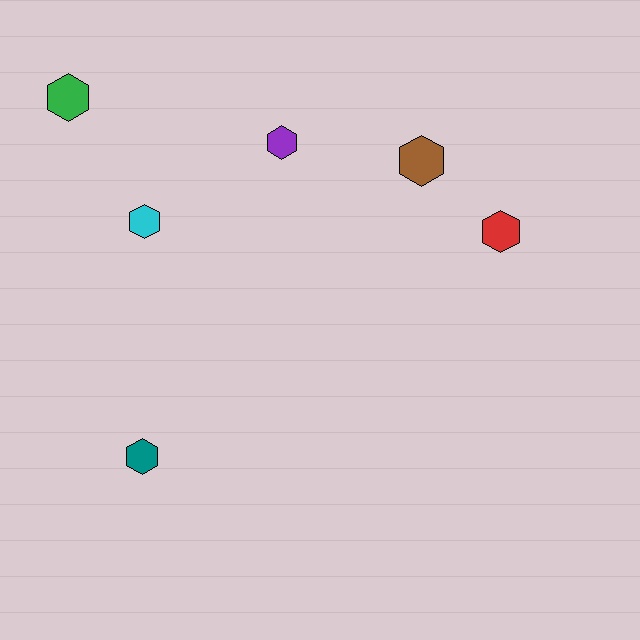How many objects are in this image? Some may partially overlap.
There are 6 objects.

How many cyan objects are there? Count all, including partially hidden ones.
There is 1 cyan object.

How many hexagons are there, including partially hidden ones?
There are 6 hexagons.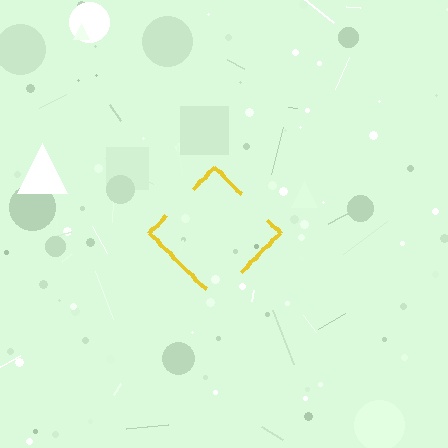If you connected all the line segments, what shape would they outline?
They would outline a diamond.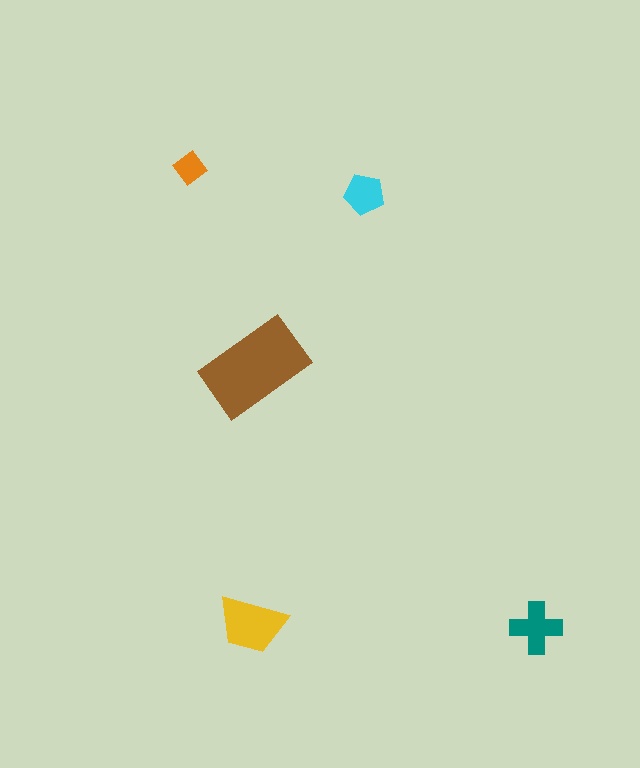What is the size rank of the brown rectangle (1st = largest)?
1st.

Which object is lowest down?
The teal cross is bottommost.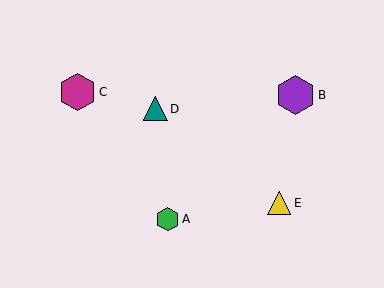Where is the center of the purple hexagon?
The center of the purple hexagon is at (296, 95).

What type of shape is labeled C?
Shape C is a magenta hexagon.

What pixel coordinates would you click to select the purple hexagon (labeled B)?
Click at (296, 95) to select the purple hexagon B.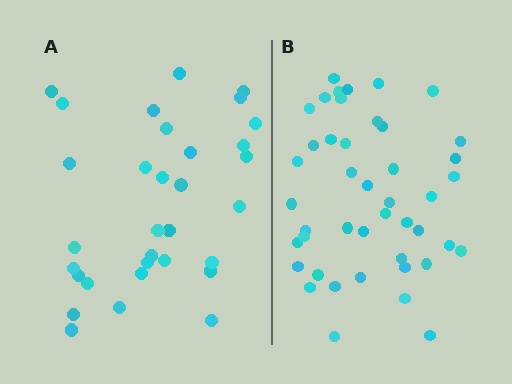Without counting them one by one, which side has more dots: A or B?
Region B (the right region) has more dots.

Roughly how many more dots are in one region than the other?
Region B has roughly 12 or so more dots than region A.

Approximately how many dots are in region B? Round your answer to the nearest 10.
About 40 dots. (The exact count is 44, which rounds to 40.)